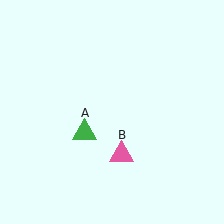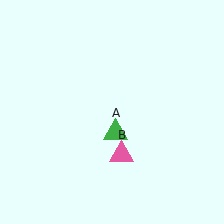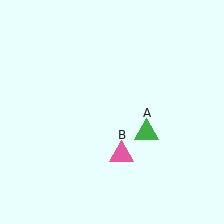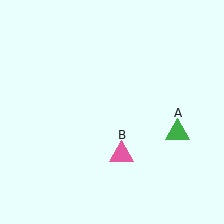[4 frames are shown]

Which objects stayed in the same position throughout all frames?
Pink triangle (object B) remained stationary.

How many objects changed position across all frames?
1 object changed position: green triangle (object A).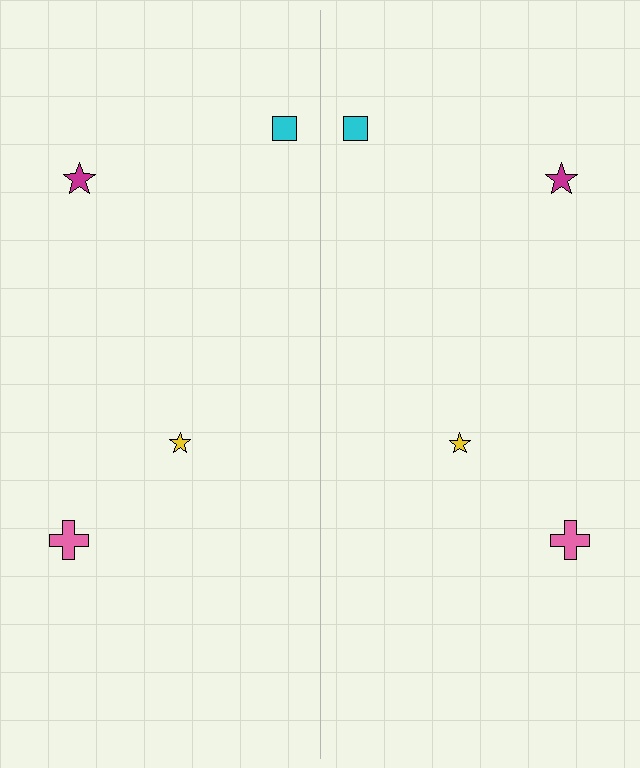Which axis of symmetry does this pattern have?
The pattern has a vertical axis of symmetry running through the center of the image.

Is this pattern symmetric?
Yes, this pattern has bilateral (reflection) symmetry.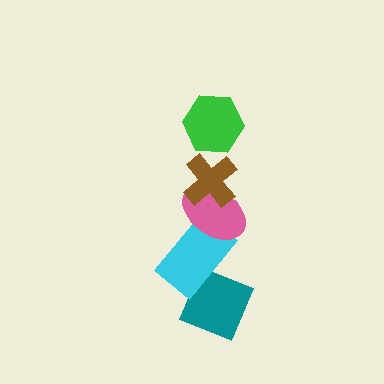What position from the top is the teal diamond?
The teal diamond is 5th from the top.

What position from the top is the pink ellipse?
The pink ellipse is 3rd from the top.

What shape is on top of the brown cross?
The green hexagon is on top of the brown cross.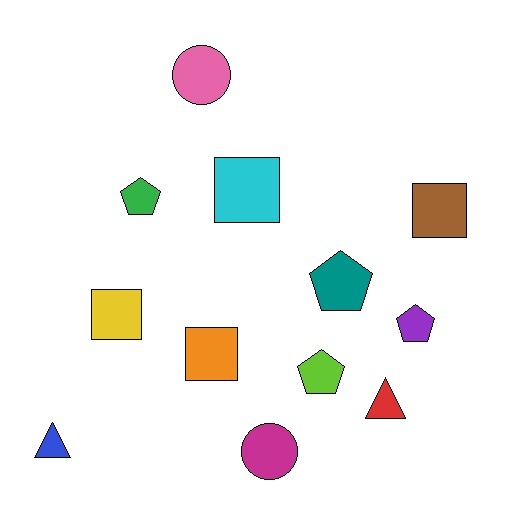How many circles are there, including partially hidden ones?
There are 2 circles.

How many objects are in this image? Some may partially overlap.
There are 12 objects.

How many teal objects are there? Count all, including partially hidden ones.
There is 1 teal object.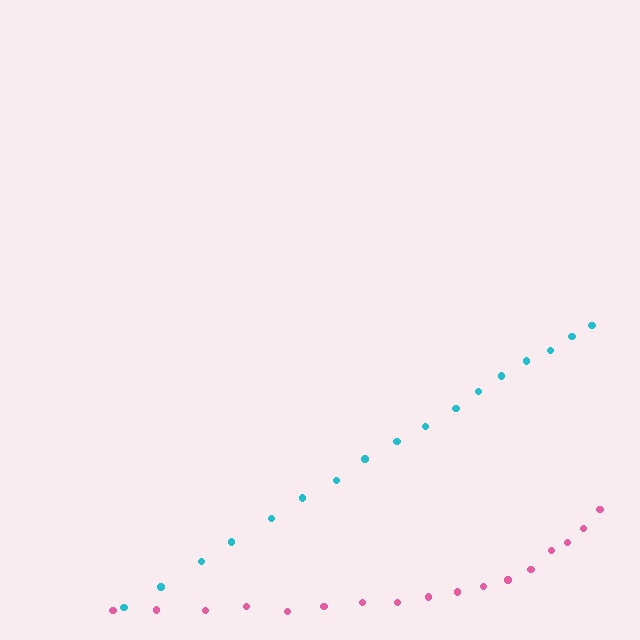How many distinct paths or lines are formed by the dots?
There are 2 distinct paths.